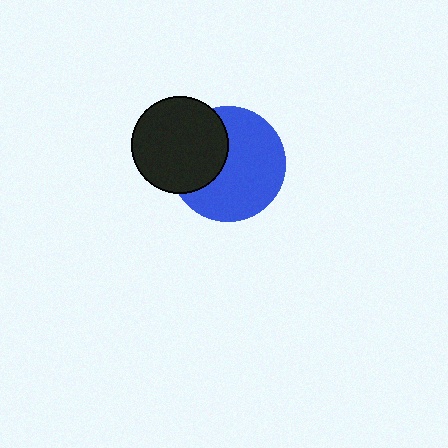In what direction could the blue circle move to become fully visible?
The blue circle could move right. That would shift it out from behind the black circle entirely.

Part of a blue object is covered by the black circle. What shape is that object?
It is a circle.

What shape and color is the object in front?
The object in front is a black circle.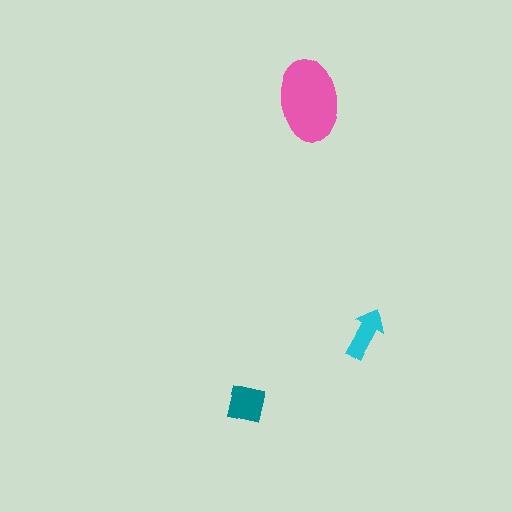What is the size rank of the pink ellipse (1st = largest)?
1st.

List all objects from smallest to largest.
The cyan arrow, the teal square, the pink ellipse.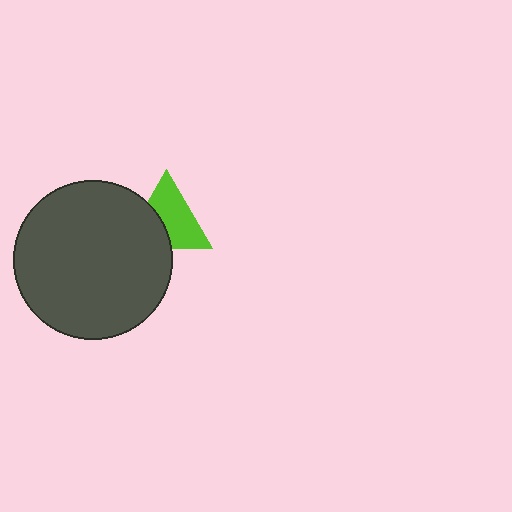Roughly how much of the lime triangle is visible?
About half of it is visible (roughly 63%).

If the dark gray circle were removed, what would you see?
You would see the complete lime triangle.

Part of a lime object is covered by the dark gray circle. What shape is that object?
It is a triangle.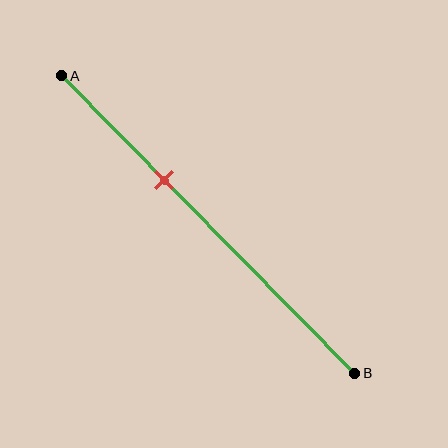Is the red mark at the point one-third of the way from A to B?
Yes, the mark is approximately at the one-third point.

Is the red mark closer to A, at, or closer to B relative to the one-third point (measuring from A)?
The red mark is approximately at the one-third point of segment AB.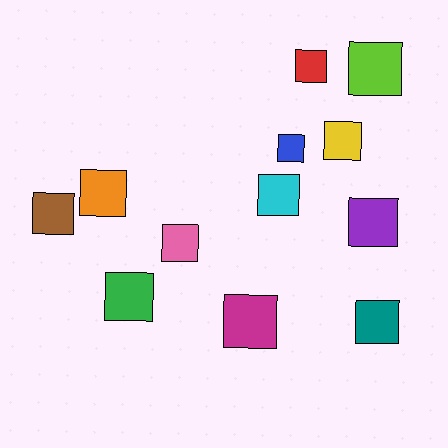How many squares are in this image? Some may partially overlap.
There are 12 squares.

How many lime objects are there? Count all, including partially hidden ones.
There is 1 lime object.